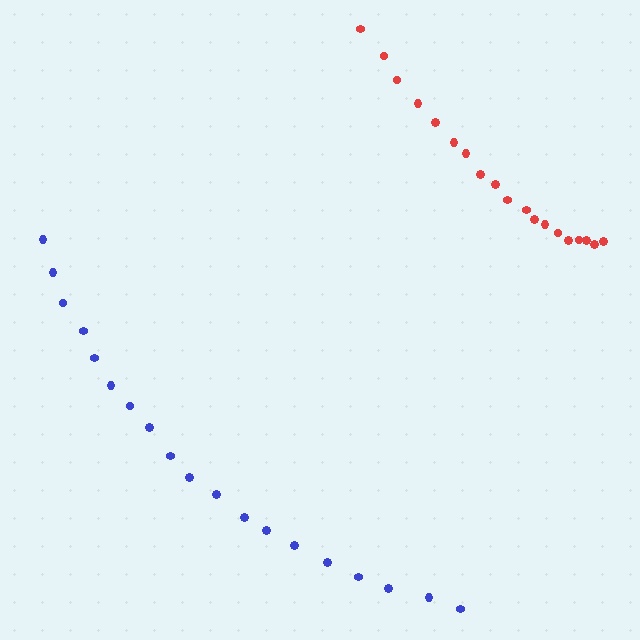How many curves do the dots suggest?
There are 2 distinct paths.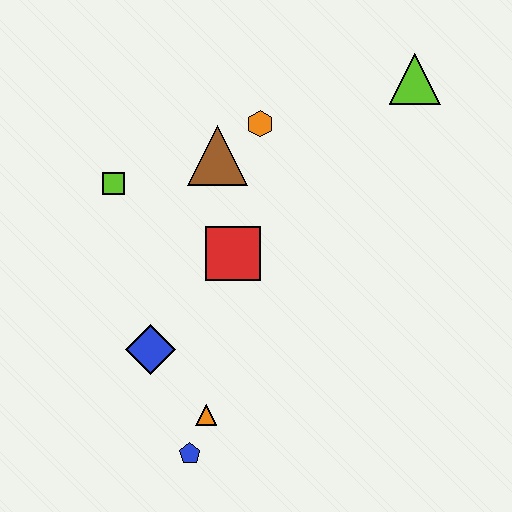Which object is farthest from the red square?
The lime triangle is farthest from the red square.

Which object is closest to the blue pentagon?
The orange triangle is closest to the blue pentagon.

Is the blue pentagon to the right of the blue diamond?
Yes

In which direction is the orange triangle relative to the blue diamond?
The orange triangle is below the blue diamond.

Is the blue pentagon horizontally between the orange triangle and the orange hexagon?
No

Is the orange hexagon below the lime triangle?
Yes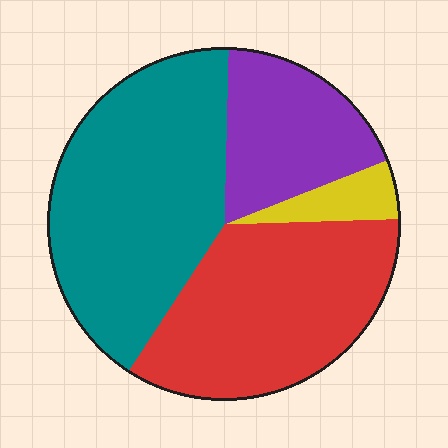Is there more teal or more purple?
Teal.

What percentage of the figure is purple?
Purple covers around 20% of the figure.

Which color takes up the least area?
Yellow, at roughly 5%.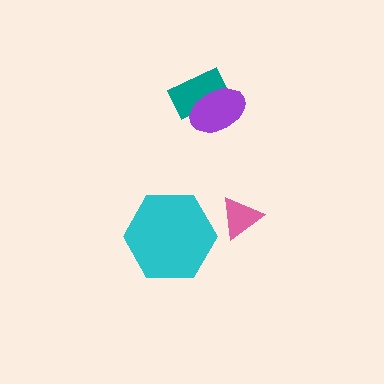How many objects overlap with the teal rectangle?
1 object overlaps with the teal rectangle.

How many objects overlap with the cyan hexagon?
0 objects overlap with the cyan hexagon.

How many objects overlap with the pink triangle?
0 objects overlap with the pink triangle.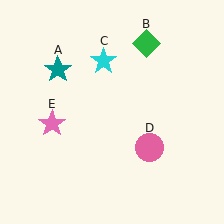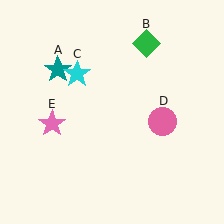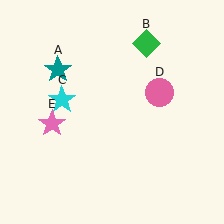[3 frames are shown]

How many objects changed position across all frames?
2 objects changed position: cyan star (object C), pink circle (object D).